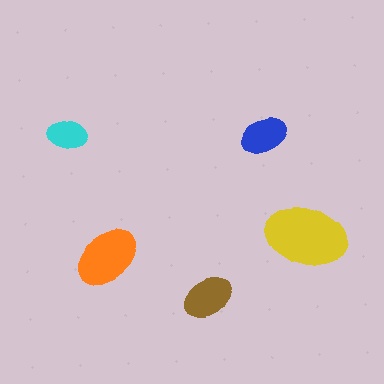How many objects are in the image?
There are 5 objects in the image.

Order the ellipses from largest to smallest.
the yellow one, the orange one, the brown one, the blue one, the cyan one.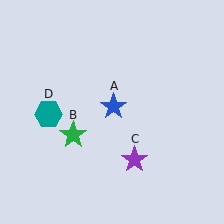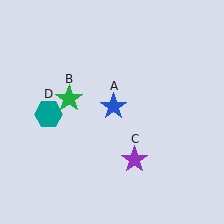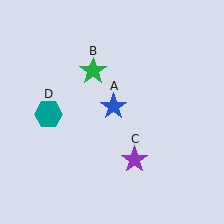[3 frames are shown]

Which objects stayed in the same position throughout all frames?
Blue star (object A) and purple star (object C) and teal hexagon (object D) remained stationary.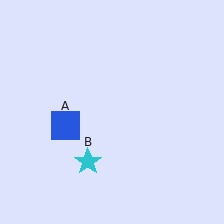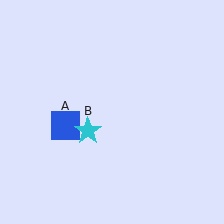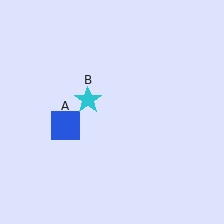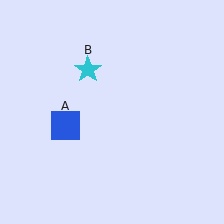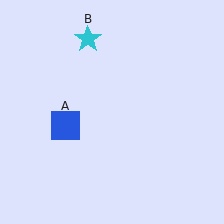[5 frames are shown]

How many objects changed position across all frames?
1 object changed position: cyan star (object B).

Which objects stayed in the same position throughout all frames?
Blue square (object A) remained stationary.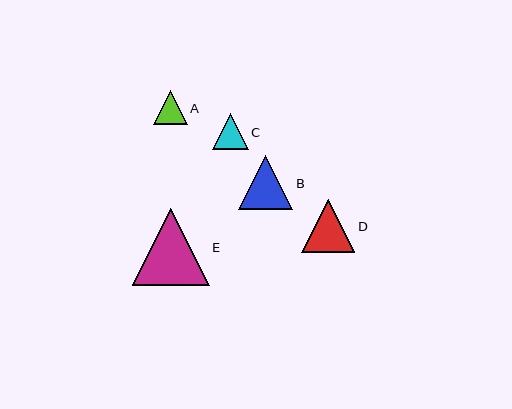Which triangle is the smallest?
Triangle A is the smallest with a size of approximately 34 pixels.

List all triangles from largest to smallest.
From largest to smallest: E, B, D, C, A.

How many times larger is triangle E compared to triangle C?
Triangle E is approximately 2.2 times the size of triangle C.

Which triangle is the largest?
Triangle E is the largest with a size of approximately 77 pixels.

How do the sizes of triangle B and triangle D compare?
Triangle B and triangle D are approximately the same size.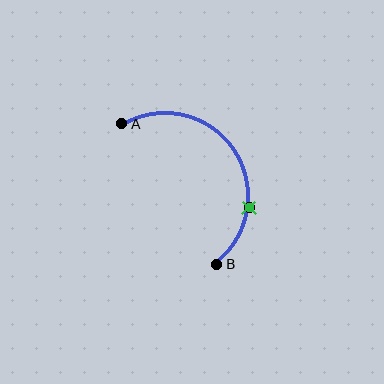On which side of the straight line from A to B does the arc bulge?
The arc bulges above and to the right of the straight line connecting A and B.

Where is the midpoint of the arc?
The arc midpoint is the point on the curve farthest from the straight line joining A and B. It sits above and to the right of that line.